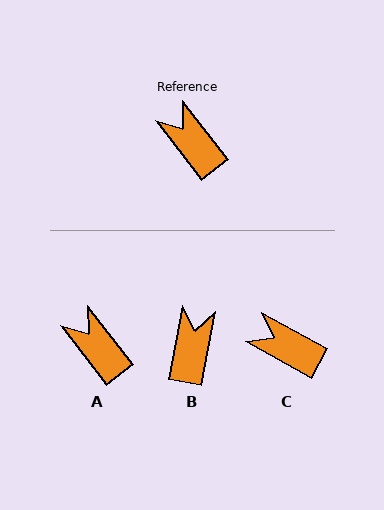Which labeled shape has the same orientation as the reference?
A.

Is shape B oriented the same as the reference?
No, it is off by about 48 degrees.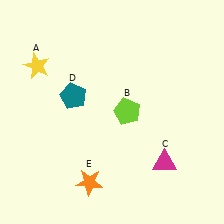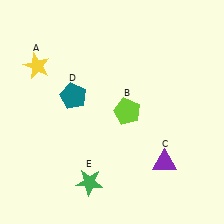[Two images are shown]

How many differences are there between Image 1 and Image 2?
There are 2 differences between the two images.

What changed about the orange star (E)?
In Image 1, E is orange. In Image 2, it changed to green.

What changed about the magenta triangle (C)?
In Image 1, C is magenta. In Image 2, it changed to purple.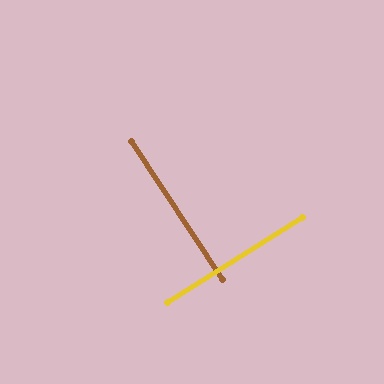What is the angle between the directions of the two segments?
Approximately 89 degrees.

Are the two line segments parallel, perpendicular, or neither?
Perpendicular — they meet at approximately 89°.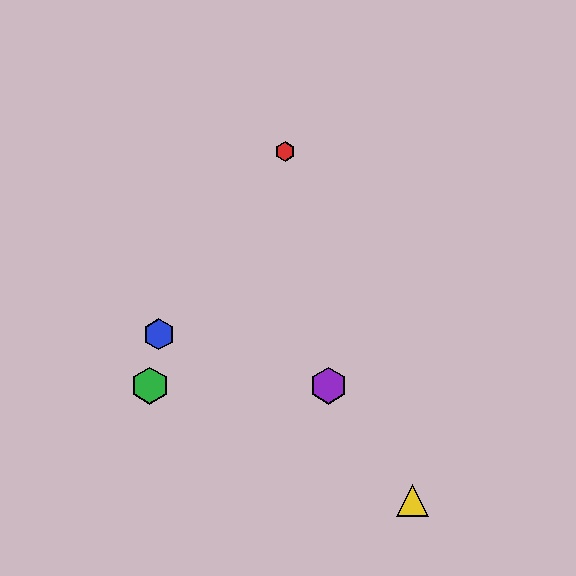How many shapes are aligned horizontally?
2 shapes (the green hexagon, the purple hexagon) are aligned horizontally.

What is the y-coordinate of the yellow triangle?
The yellow triangle is at y≈500.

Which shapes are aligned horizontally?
The green hexagon, the purple hexagon are aligned horizontally.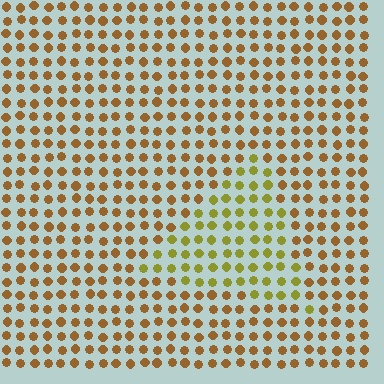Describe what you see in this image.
The image is filled with small brown elements in a uniform arrangement. A triangle-shaped region is visible where the elements are tinted to a slightly different hue, forming a subtle color boundary.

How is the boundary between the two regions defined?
The boundary is defined purely by a slight shift in hue (about 34 degrees). Spacing, size, and orientation are identical on both sides.